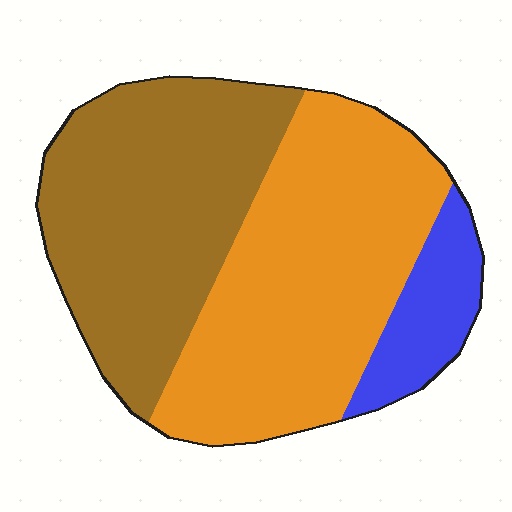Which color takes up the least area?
Blue, at roughly 10%.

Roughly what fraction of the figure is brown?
Brown takes up about two fifths (2/5) of the figure.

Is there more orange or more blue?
Orange.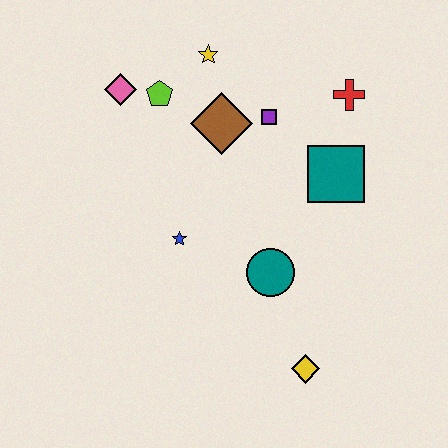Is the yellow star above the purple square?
Yes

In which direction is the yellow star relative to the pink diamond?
The yellow star is to the right of the pink diamond.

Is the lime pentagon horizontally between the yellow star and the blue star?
No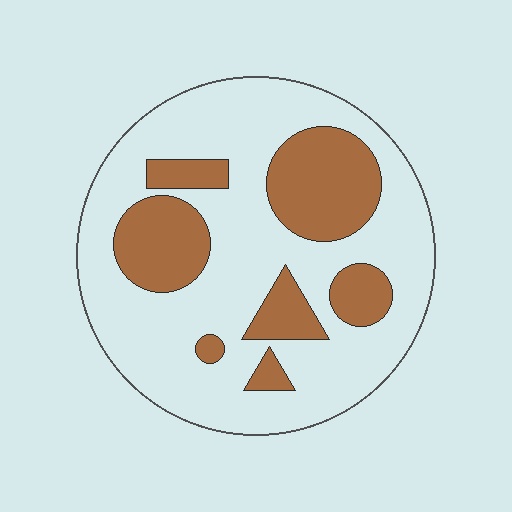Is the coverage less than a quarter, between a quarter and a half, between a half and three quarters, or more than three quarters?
Between a quarter and a half.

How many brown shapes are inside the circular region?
7.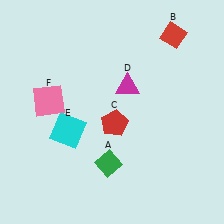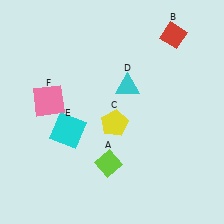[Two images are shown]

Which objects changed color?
A changed from green to lime. C changed from red to yellow. D changed from magenta to cyan.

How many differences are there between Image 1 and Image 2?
There are 3 differences between the two images.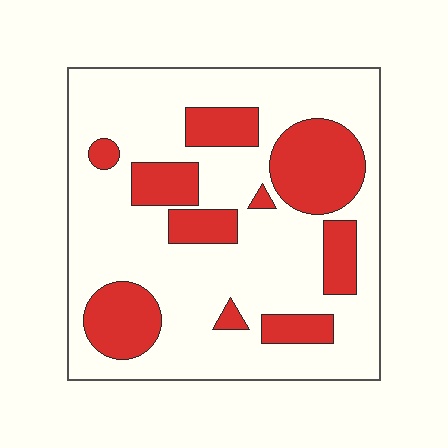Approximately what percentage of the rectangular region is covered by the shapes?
Approximately 30%.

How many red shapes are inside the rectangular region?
10.